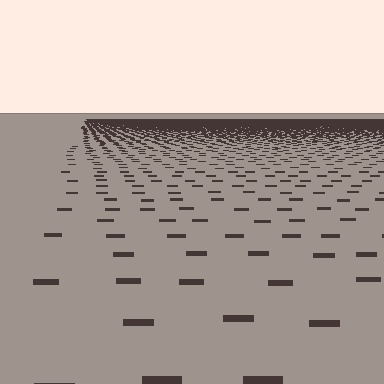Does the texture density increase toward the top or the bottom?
Density increases toward the top.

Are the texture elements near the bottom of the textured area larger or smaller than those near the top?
Larger. Near the bottom, elements are closer to the viewer and appear at a bigger on-screen size.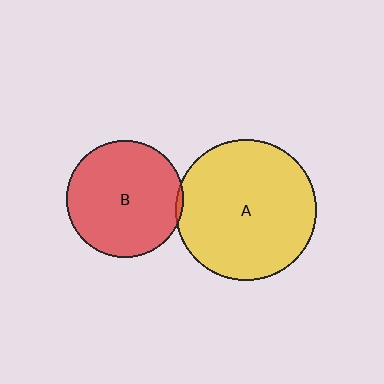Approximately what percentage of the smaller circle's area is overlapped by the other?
Approximately 5%.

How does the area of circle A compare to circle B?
Approximately 1.4 times.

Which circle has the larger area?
Circle A (yellow).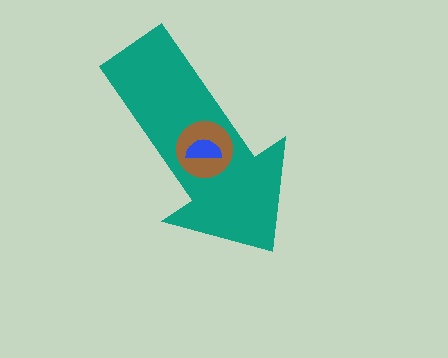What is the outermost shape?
The teal arrow.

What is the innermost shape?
The blue semicircle.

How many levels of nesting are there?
3.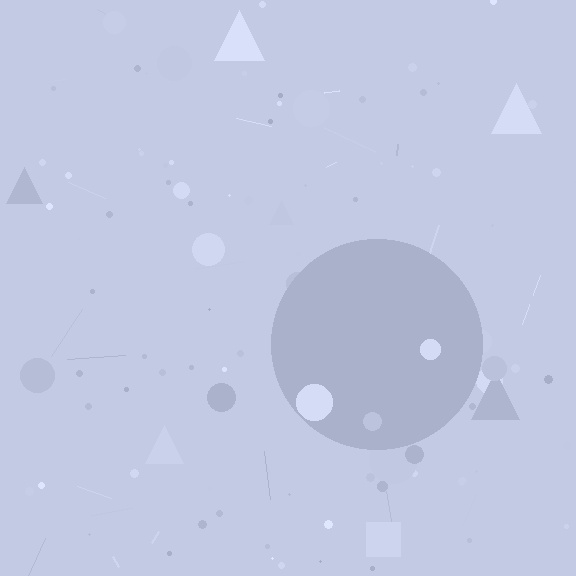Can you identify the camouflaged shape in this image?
The camouflaged shape is a circle.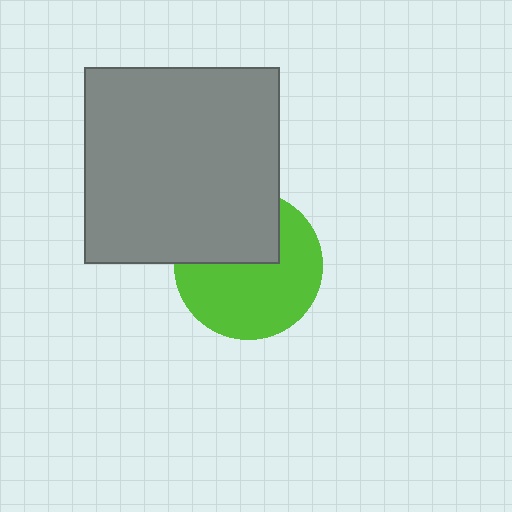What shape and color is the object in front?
The object in front is a gray square.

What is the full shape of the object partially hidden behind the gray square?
The partially hidden object is a lime circle.